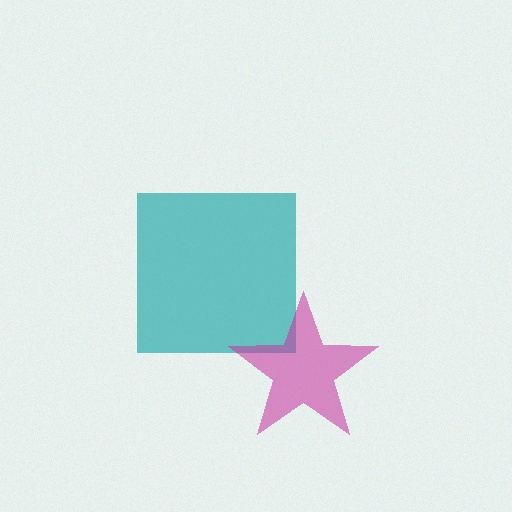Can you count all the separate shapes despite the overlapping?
Yes, there are 2 separate shapes.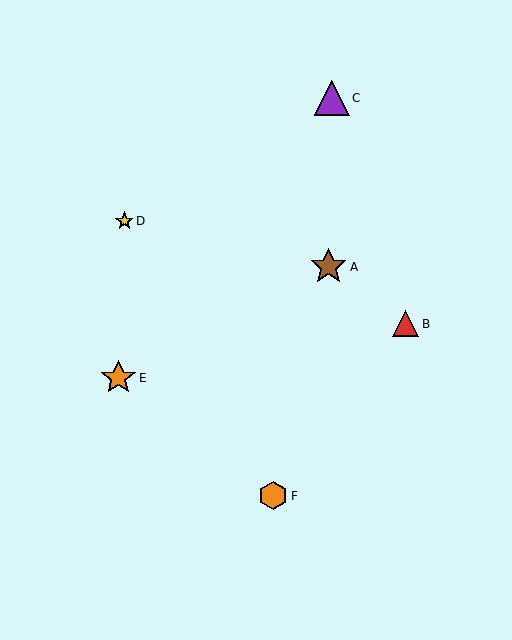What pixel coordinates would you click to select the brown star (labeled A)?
Click at (329, 267) to select the brown star A.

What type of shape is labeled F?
Shape F is an orange hexagon.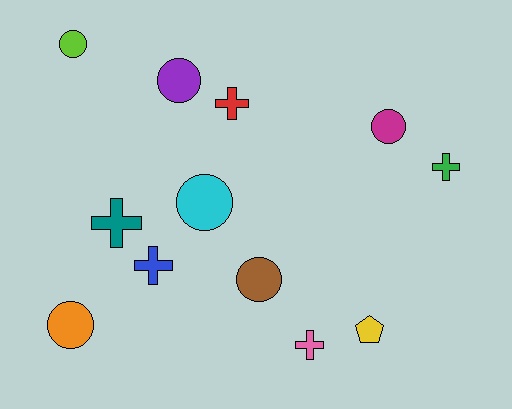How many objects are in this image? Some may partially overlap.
There are 12 objects.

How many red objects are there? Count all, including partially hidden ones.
There is 1 red object.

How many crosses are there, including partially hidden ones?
There are 5 crosses.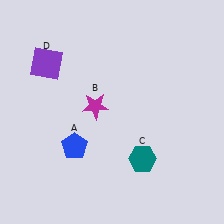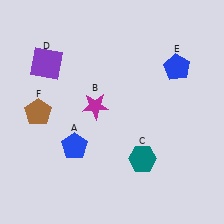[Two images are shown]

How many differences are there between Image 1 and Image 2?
There are 2 differences between the two images.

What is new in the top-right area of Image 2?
A blue pentagon (E) was added in the top-right area of Image 2.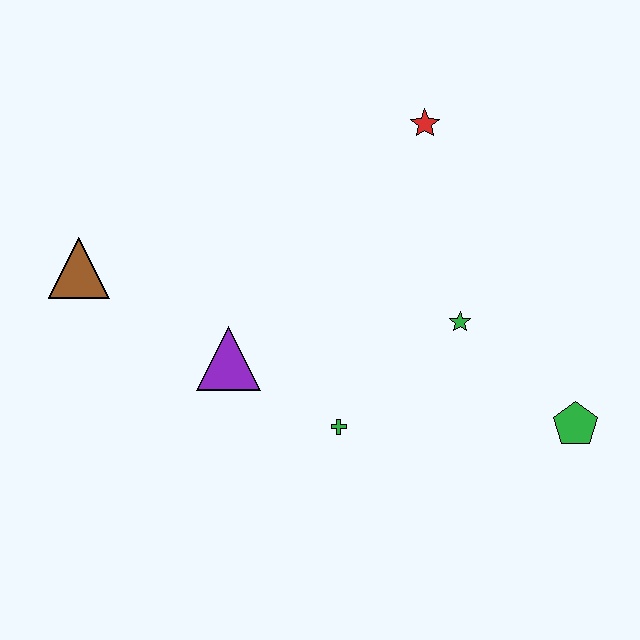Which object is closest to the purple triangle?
The green cross is closest to the purple triangle.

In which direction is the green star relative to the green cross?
The green star is to the right of the green cross.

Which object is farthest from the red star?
The brown triangle is farthest from the red star.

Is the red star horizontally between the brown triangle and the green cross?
No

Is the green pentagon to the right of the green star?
Yes